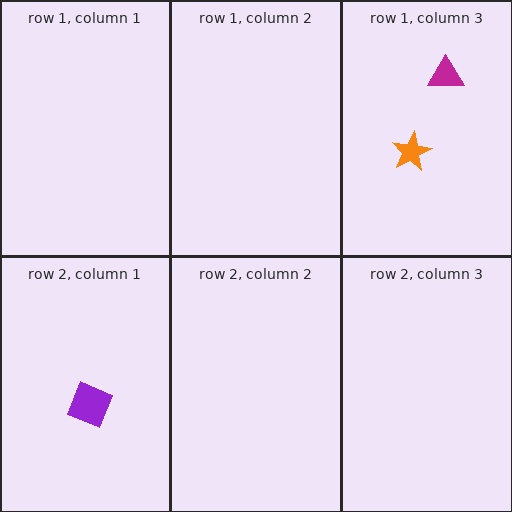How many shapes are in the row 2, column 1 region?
1.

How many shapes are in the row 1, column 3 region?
2.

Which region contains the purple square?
The row 2, column 1 region.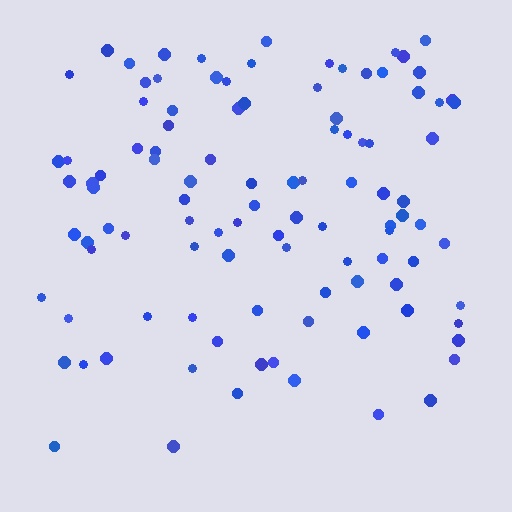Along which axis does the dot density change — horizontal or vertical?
Vertical.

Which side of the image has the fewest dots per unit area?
The bottom.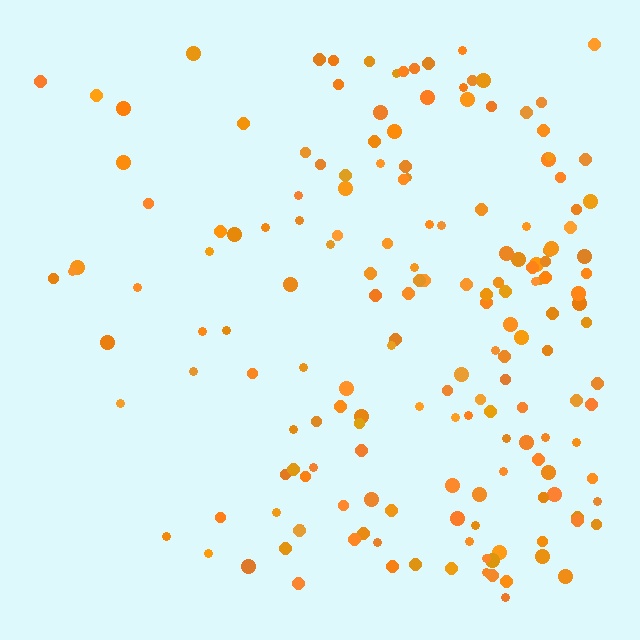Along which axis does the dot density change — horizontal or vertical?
Horizontal.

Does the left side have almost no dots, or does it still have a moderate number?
Still a moderate number, just noticeably fewer than the right.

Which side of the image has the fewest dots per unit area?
The left.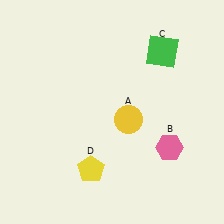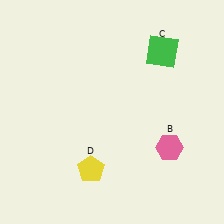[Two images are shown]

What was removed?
The yellow circle (A) was removed in Image 2.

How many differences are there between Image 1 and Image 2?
There is 1 difference between the two images.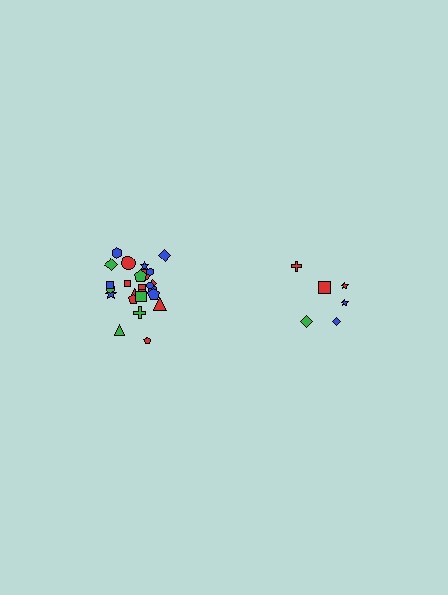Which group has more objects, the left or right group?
The left group.